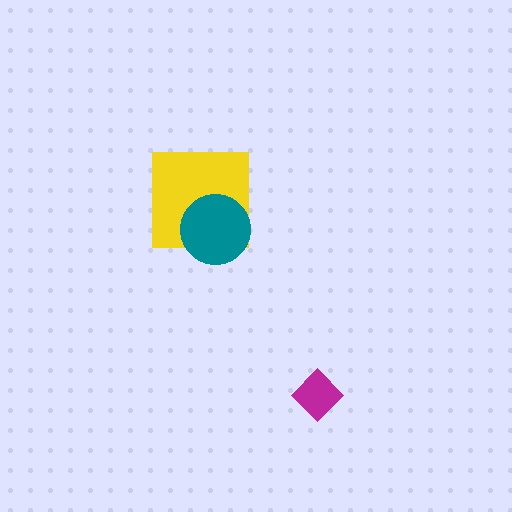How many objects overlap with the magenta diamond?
0 objects overlap with the magenta diamond.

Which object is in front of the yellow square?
The teal circle is in front of the yellow square.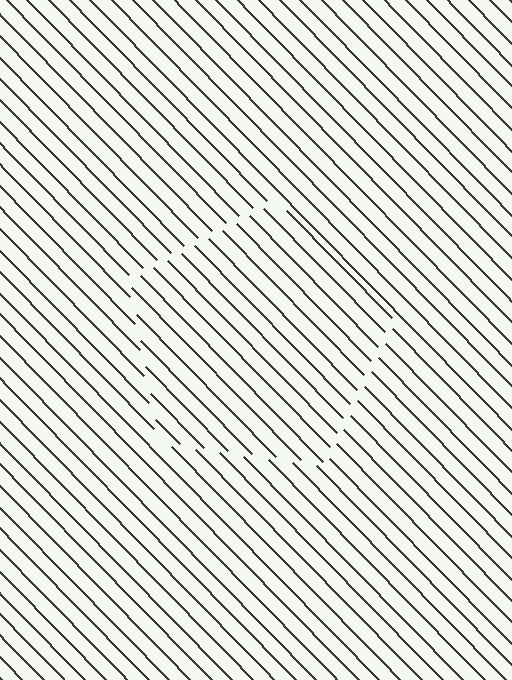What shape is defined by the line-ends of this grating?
An illusory pentagon. The interior of the shape contains the same grating, shifted by half a period — the contour is defined by the phase discontinuity where line-ends from the inner and outer gratings abut.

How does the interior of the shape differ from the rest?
The interior of the shape contains the same grating, shifted by half a period — the contour is defined by the phase discontinuity where line-ends from the inner and outer gratings abut.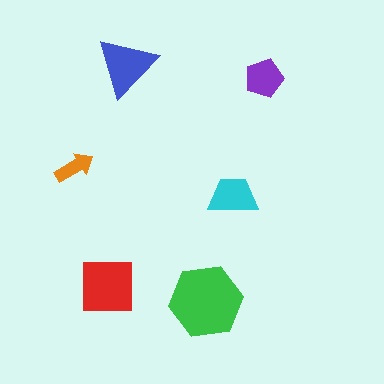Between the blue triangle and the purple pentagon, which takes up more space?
The blue triangle.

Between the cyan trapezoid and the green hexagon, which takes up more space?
The green hexagon.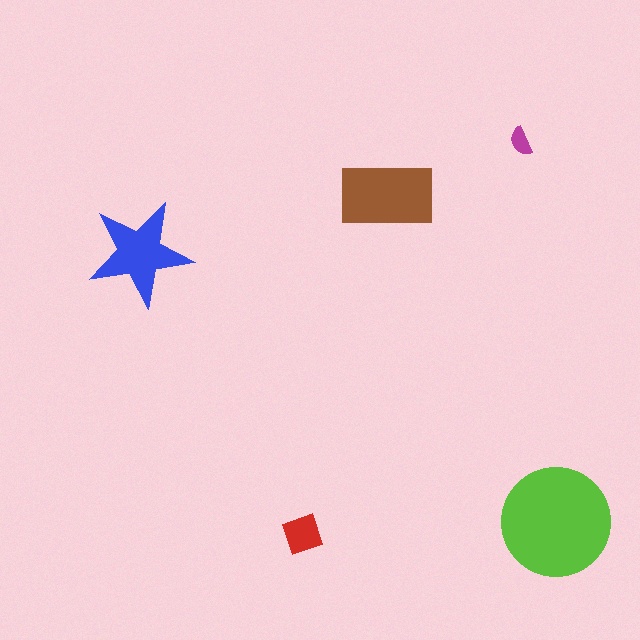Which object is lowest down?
The red diamond is bottommost.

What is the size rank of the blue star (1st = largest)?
3rd.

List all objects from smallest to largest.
The magenta semicircle, the red diamond, the blue star, the brown rectangle, the lime circle.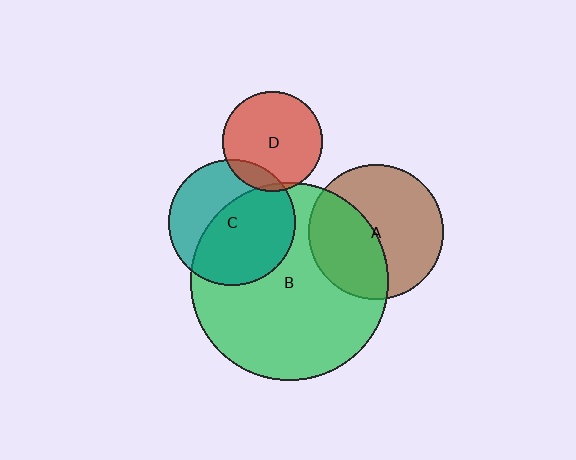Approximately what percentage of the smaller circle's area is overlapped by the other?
Approximately 40%.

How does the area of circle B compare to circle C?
Approximately 2.5 times.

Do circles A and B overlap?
Yes.